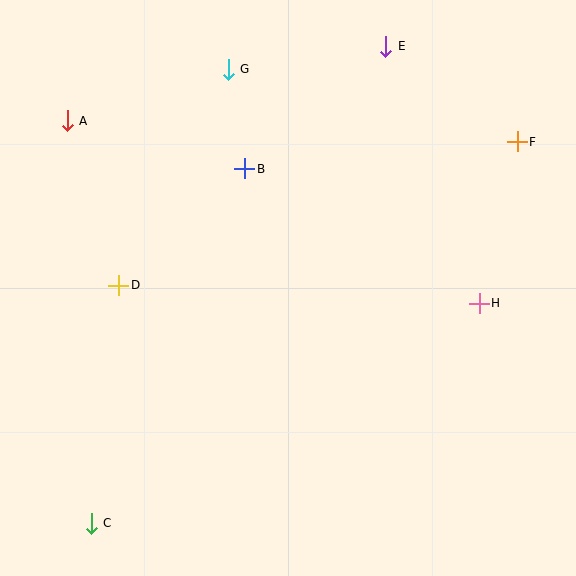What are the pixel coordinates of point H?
Point H is at (479, 303).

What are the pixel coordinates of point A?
Point A is at (67, 121).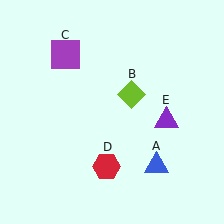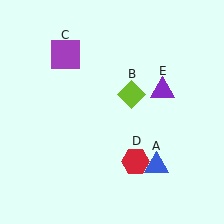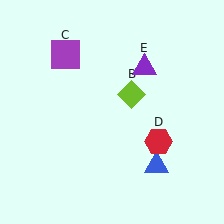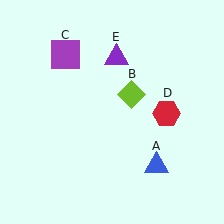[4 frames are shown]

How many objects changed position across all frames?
2 objects changed position: red hexagon (object D), purple triangle (object E).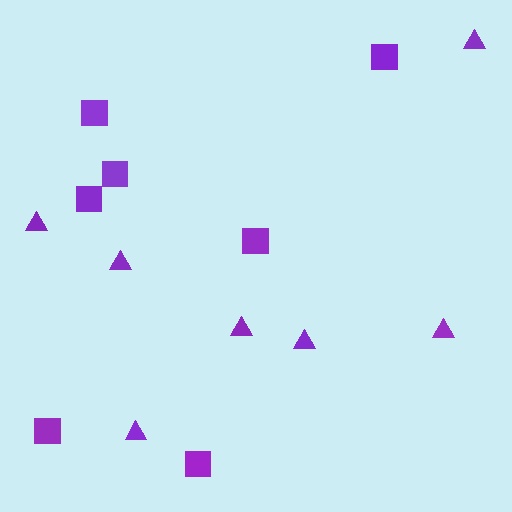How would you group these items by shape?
There are 2 groups: one group of triangles (7) and one group of squares (7).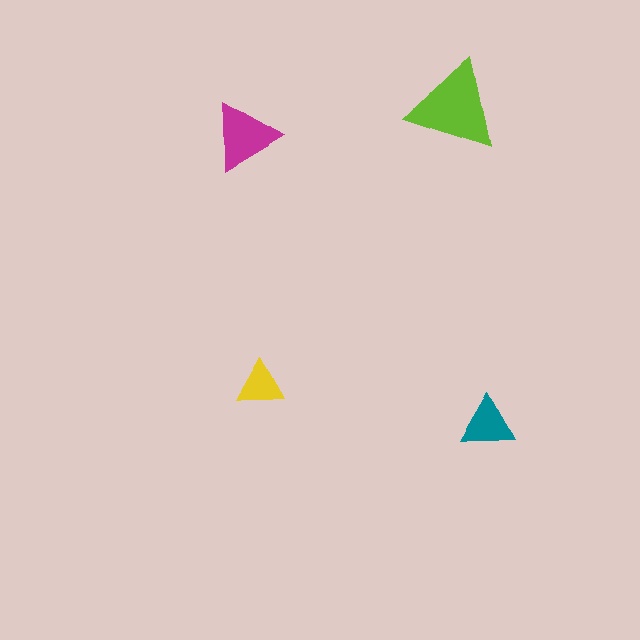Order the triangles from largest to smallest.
the lime one, the magenta one, the teal one, the yellow one.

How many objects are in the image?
There are 4 objects in the image.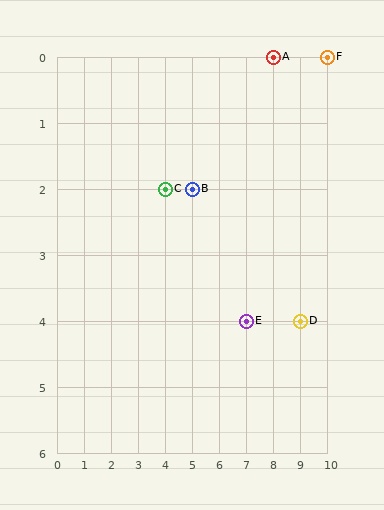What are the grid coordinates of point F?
Point F is at grid coordinates (10, 0).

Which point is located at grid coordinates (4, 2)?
Point C is at (4, 2).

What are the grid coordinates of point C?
Point C is at grid coordinates (4, 2).